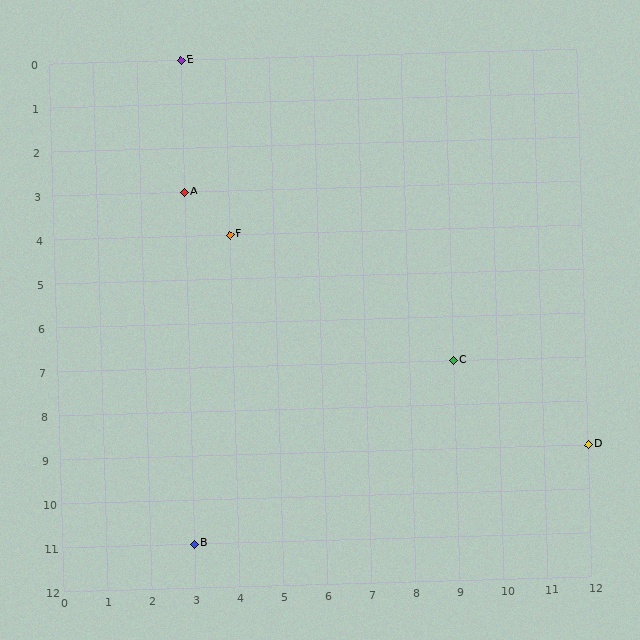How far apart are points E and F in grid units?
Points E and F are 1 column and 4 rows apart (about 4.1 grid units diagonally).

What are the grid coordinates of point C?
Point C is at grid coordinates (9, 7).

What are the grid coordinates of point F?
Point F is at grid coordinates (4, 4).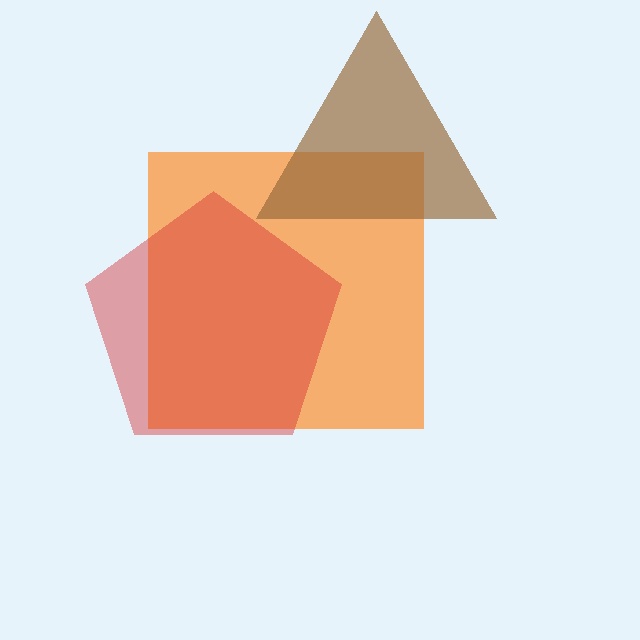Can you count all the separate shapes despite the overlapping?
Yes, there are 3 separate shapes.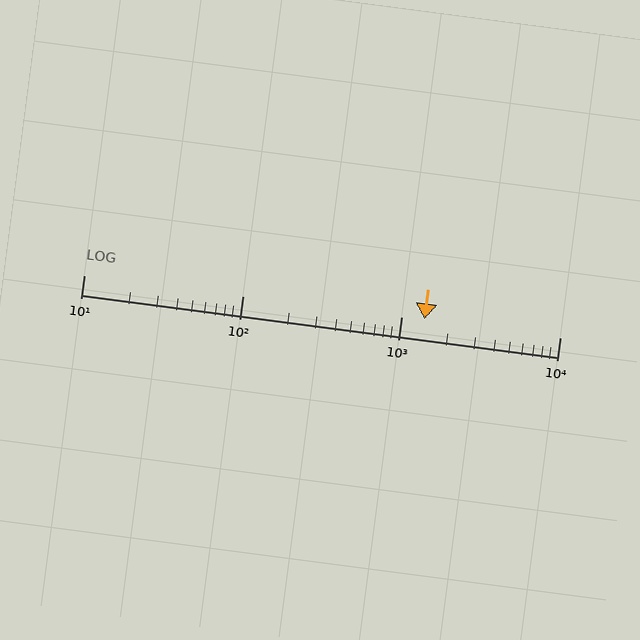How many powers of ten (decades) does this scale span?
The scale spans 3 decades, from 10 to 10000.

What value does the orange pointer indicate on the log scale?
The pointer indicates approximately 1400.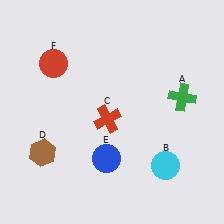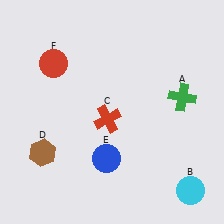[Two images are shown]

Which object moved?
The cyan circle (B) moved right.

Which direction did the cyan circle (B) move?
The cyan circle (B) moved right.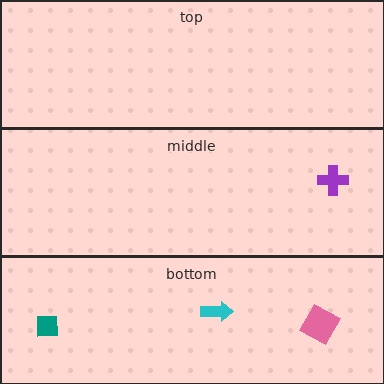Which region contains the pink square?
The bottom region.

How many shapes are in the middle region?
1.